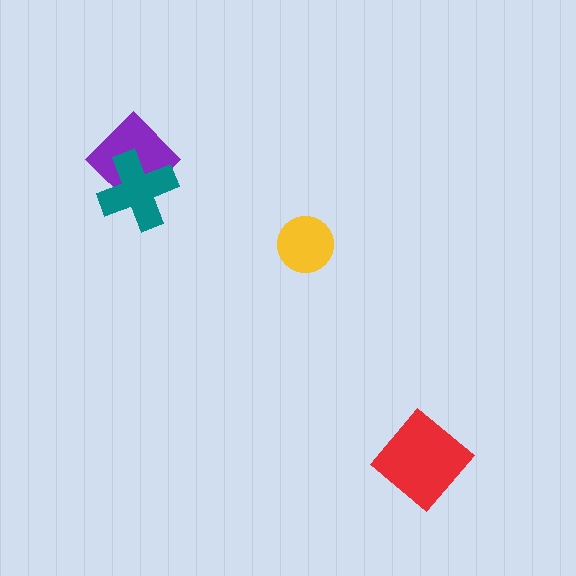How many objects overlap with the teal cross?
1 object overlaps with the teal cross.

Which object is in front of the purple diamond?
The teal cross is in front of the purple diamond.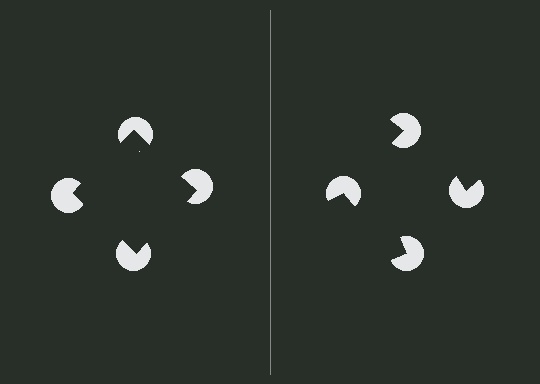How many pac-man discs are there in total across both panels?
8 — 4 on each side.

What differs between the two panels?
The pac-man discs are positioned identically on both sides; only the wedge orientations differ. On the left they align to a square; on the right they are misaligned.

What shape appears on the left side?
An illusory square.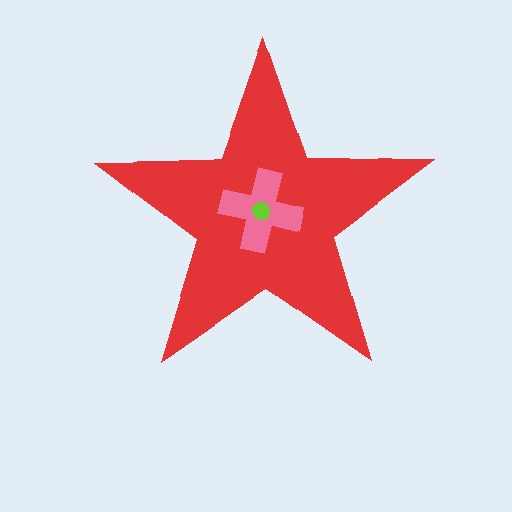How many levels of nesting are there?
3.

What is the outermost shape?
The red star.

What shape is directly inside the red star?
The pink cross.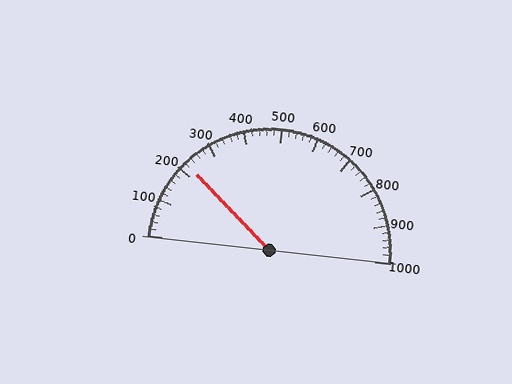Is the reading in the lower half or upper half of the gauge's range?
The reading is in the lower half of the range (0 to 1000).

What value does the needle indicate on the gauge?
The needle indicates approximately 220.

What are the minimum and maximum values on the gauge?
The gauge ranges from 0 to 1000.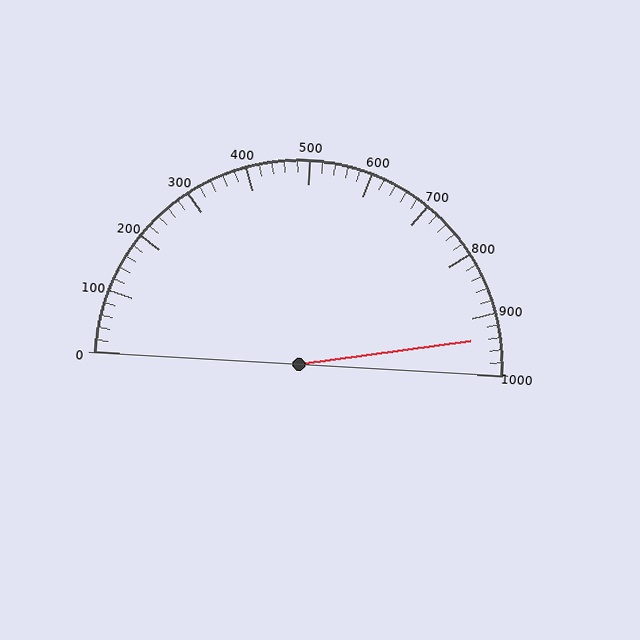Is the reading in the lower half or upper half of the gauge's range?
The reading is in the upper half of the range (0 to 1000).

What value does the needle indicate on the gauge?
The needle indicates approximately 940.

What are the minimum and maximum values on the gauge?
The gauge ranges from 0 to 1000.